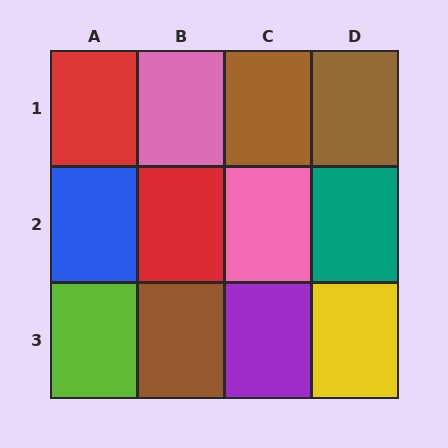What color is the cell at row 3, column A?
Lime.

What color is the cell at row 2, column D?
Teal.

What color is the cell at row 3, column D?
Yellow.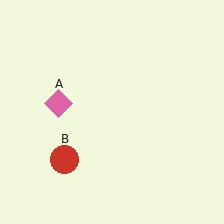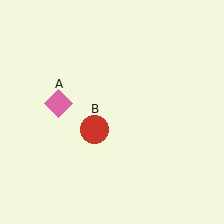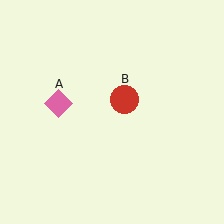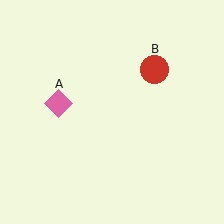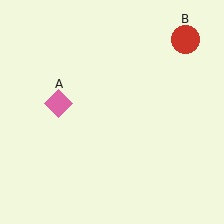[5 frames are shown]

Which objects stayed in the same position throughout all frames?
Pink diamond (object A) remained stationary.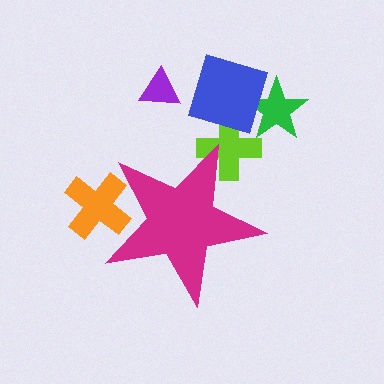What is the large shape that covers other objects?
A magenta star.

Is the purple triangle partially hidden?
No, the purple triangle is fully visible.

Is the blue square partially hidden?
No, the blue square is fully visible.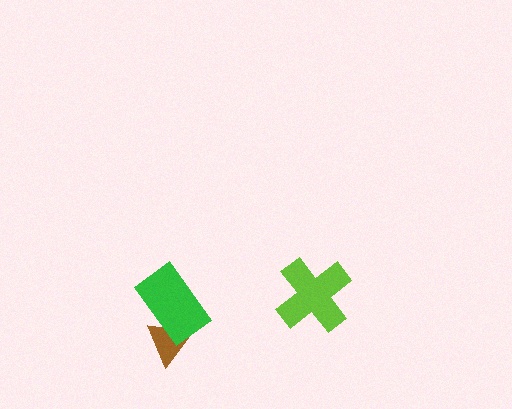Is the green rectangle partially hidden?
No, no other shape covers it.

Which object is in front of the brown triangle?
The green rectangle is in front of the brown triangle.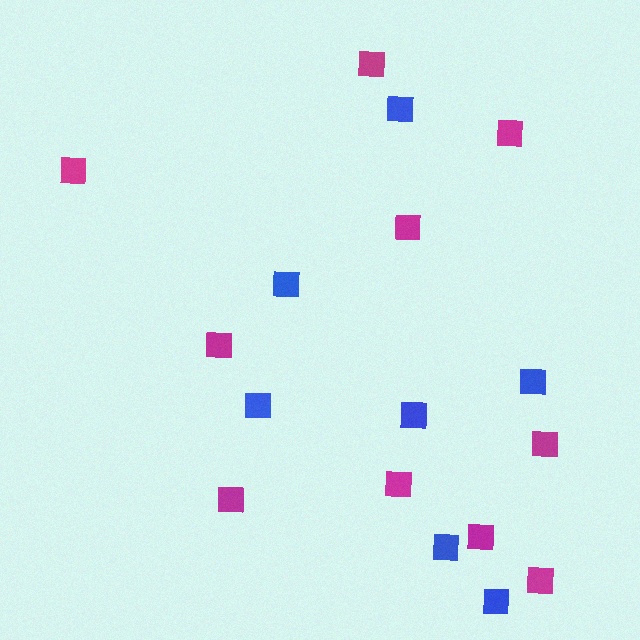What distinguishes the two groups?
There are 2 groups: one group of blue squares (7) and one group of magenta squares (10).